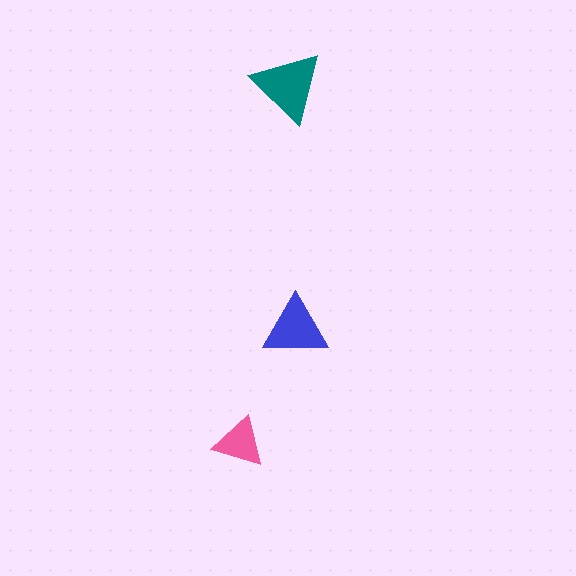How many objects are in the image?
There are 3 objects in the image.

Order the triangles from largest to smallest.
the teal one, the blue one, the pink one.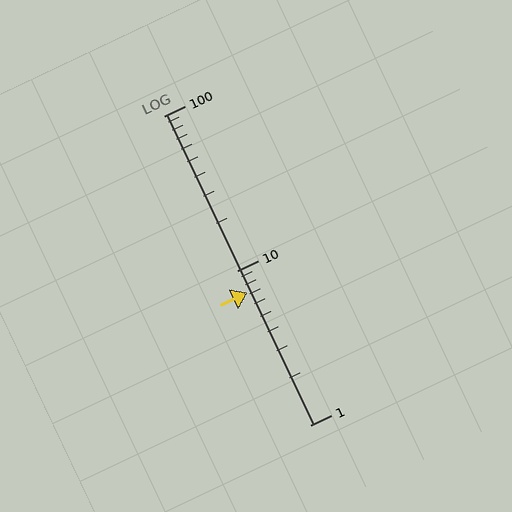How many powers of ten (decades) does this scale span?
The scale spans 2 decades, from 1 to 100.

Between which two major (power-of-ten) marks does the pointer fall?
The pointer is between 1 and 10.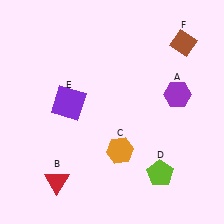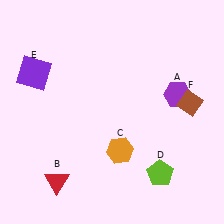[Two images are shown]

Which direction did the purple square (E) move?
The purple square (E) moved left.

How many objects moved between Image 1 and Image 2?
2 objects moved between the two images.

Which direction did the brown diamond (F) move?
The brown diamond (F) moved down.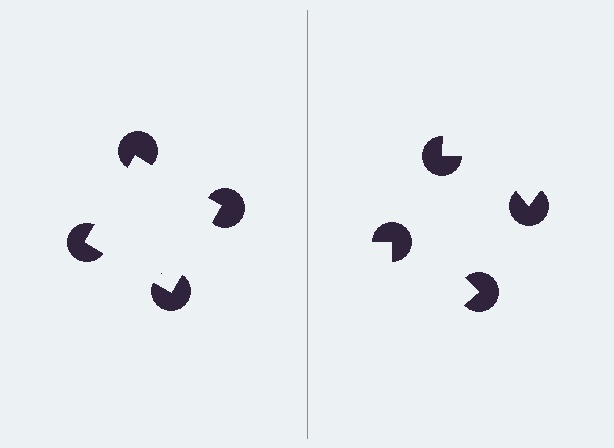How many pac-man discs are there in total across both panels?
8 — 4 on each side.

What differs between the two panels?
The pac-man discs are positioned identically on both sides; only the wedge orientations differ. On the left they align to a square; on the right they are misaligned.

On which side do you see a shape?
An illusory square appears on the left side. On the right side the wedge cuts are rotated, so no coherent shape forms.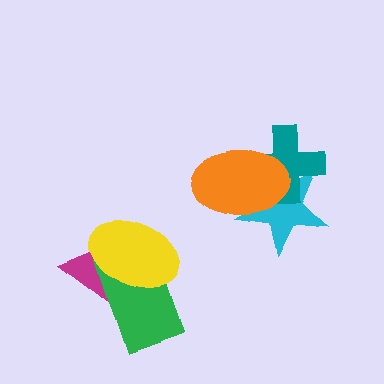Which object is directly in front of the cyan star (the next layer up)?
The teal cross is directly in front of the cyan star.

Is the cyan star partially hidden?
Yes, it is partially covered by another shape.